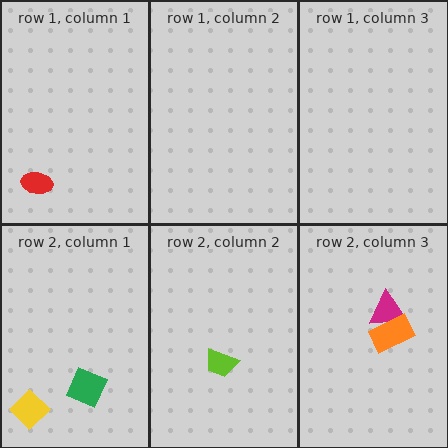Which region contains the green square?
The row 2, column 1 region.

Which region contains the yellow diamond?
The row 2, column 1 region.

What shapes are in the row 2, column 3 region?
The magenta triangle, the orange rectangle.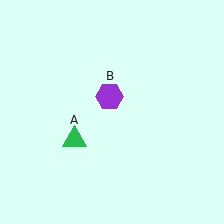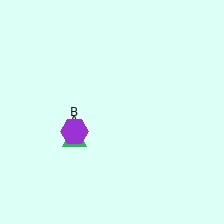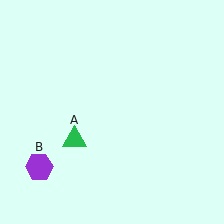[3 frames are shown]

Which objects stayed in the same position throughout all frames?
Green triangle (object A) remained stationary.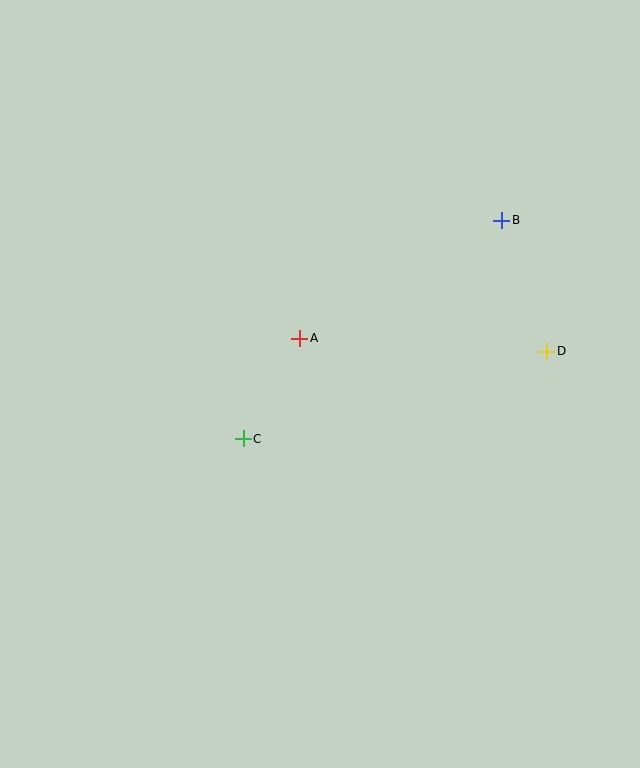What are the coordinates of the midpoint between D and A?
The midpoint between D and A is at (423, 345).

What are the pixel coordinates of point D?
Point D is at (547, 351).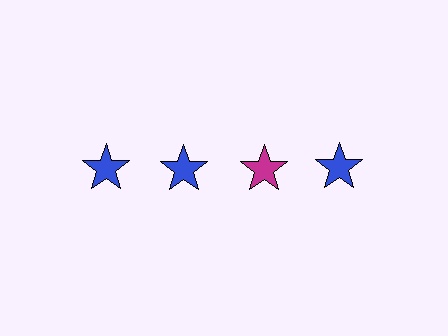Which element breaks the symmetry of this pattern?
The magenta star in the top row, center column breaks the symmetry. All other shapes are blue stars.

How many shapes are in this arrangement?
There are 4 shapes arranged in a grid pattern.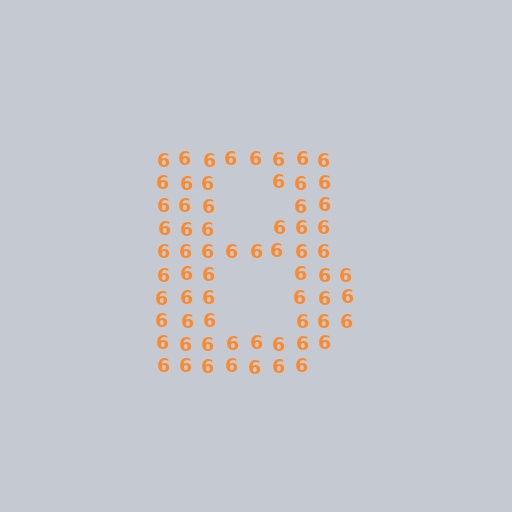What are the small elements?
The small elements are digit 6's.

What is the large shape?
The large shape is the letter B.